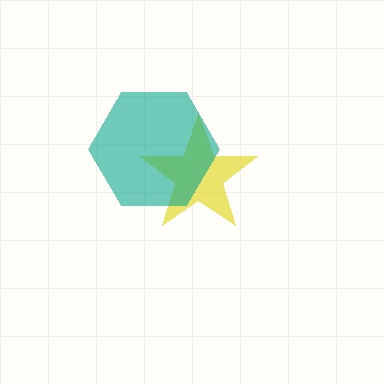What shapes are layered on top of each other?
The layered shapes are: a yellow star, a teal hexagon.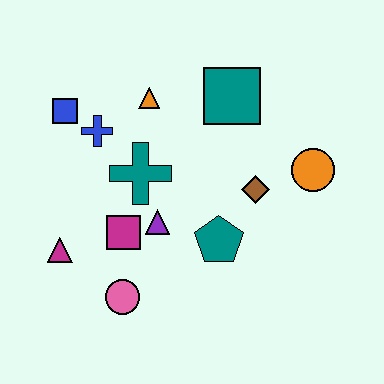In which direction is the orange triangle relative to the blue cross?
The orange triangle is to the right of the blue cross.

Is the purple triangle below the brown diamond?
Yes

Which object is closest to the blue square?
The blue cross is closest to the blue square.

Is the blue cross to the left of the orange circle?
Yes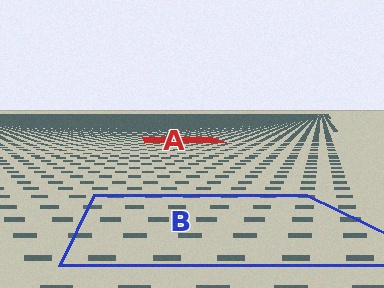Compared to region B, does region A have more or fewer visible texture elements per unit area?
Region A has more texture elements per unit area — they are packed more densely because it is farther away.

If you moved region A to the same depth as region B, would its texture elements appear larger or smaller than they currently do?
They would appear larger. At a closer depth, the same texture elements are projected at a bigger on-screen size.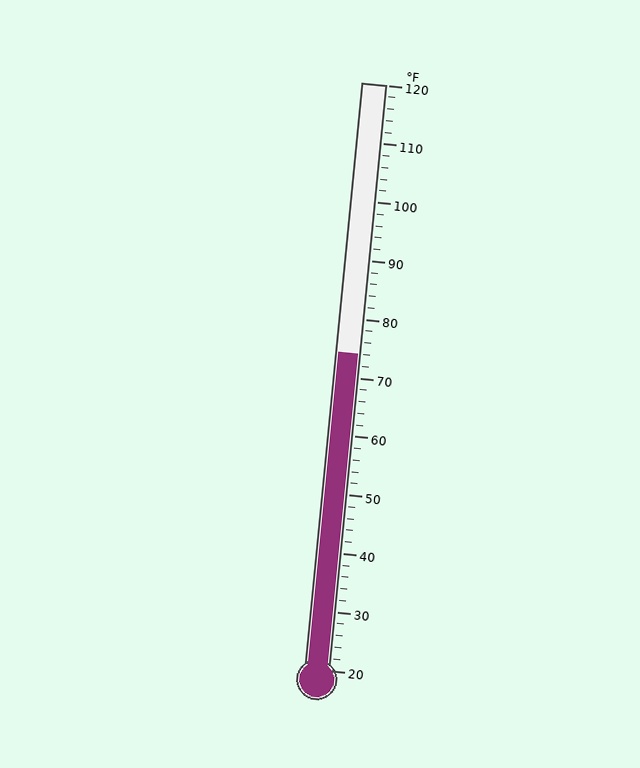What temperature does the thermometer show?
The thermometer shows approximately 74°F.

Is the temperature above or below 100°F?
The temperature is below 100°F.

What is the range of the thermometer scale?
The thermometer scale ranges from 20°F to 120°F.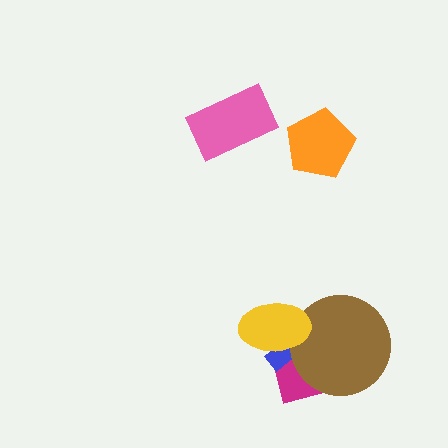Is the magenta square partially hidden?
Yes, it is partially covered by another shape.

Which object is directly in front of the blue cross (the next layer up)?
The brown circle is directly in front of the blue cross.